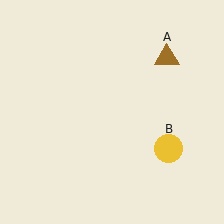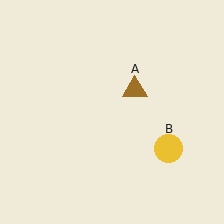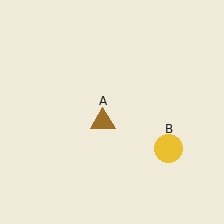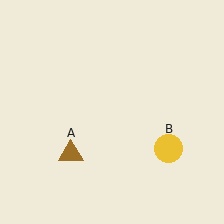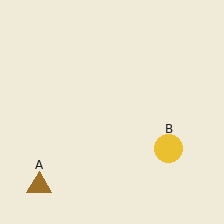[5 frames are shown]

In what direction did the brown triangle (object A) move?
The brown triangle (object A) moved down and to the left.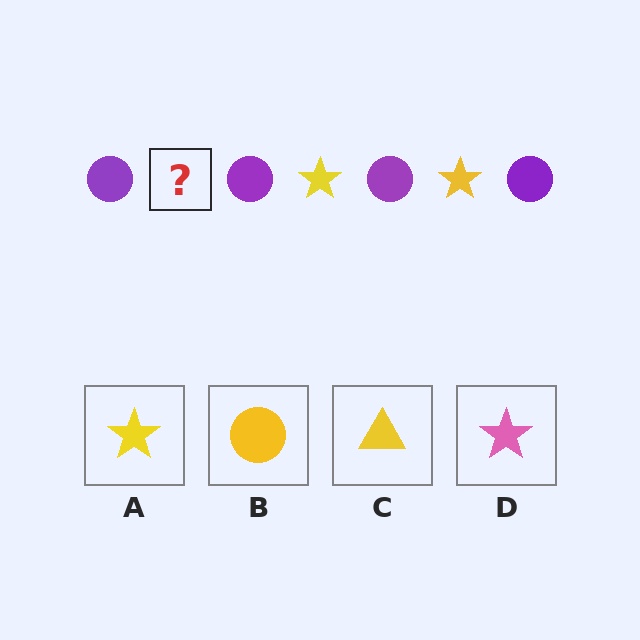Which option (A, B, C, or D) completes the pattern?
A.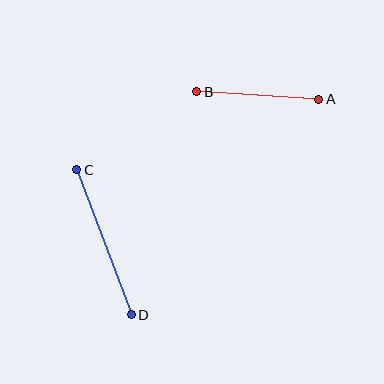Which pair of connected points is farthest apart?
Points C and D are farthest apart.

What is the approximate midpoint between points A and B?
The midpoint is at approximately (258, 95) pixels.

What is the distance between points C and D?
The distance is approximately 155 pixels.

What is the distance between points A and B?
The distance is approximately 122 pixels.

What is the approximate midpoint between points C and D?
The midpoint is at approximately (104, 242) pixels.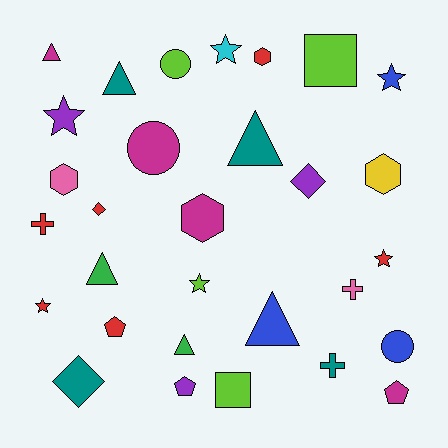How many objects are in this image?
There are 30 objects.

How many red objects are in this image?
There are 6 red objects.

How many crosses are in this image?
There are 3 crosses.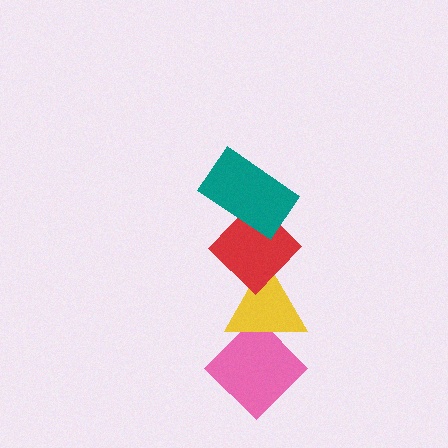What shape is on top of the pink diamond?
The yellow triangle is on top of the pink diamond.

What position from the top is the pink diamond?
The pink diamond is 4th from the top.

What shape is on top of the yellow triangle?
The red diamond is on top of the yellow triangle.